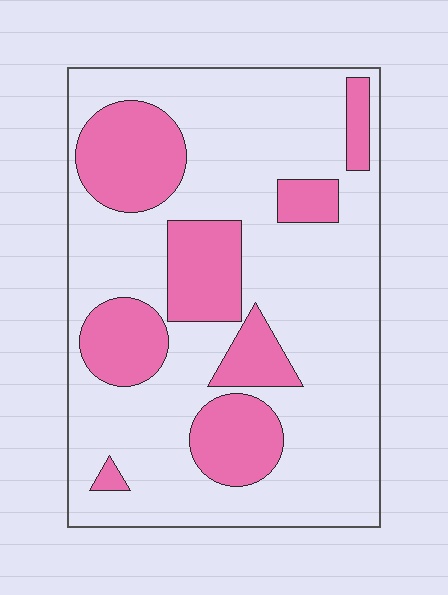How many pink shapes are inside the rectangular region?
8.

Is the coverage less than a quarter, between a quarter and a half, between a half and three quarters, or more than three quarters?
Between a quarter and a half.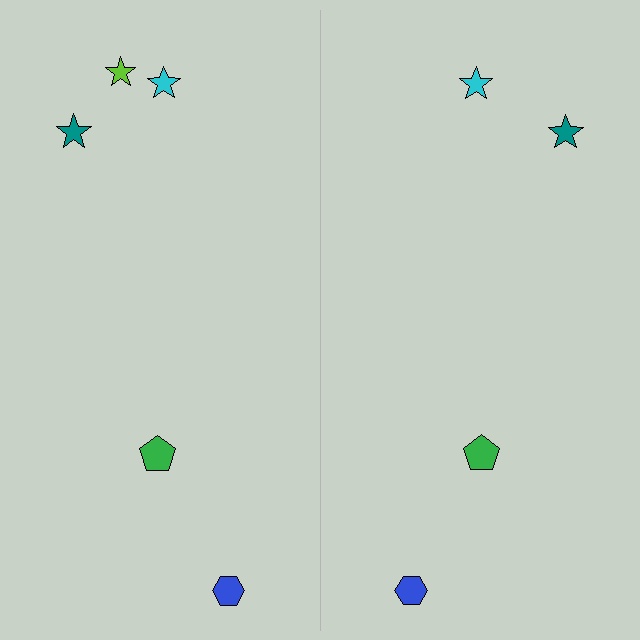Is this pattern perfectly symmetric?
No, the pattern is not perfectly symmetric. A lime star is missing from the right side.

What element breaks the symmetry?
A lime star is missing from the right side.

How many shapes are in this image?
There are 9 shapes in this image.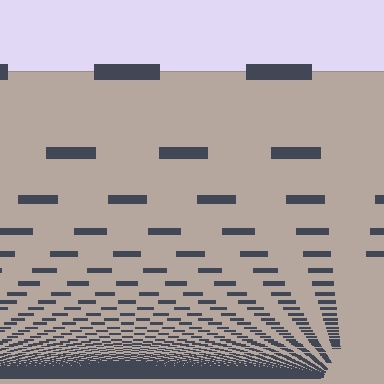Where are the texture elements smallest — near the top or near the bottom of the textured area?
Near the bottom.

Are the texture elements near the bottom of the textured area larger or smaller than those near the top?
Smaller. The gradient is inverted — elements near the bottom are smaller and denser.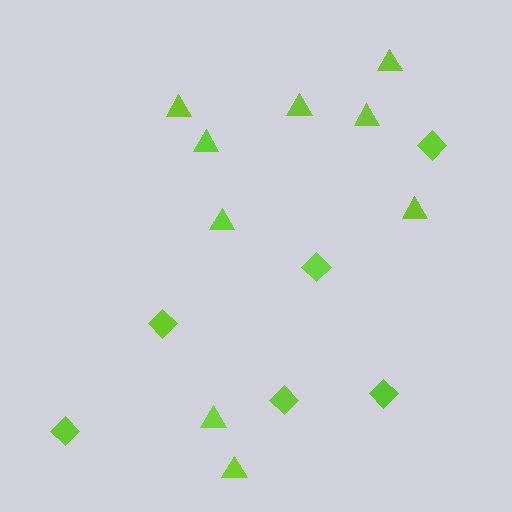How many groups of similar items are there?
There are 2 groups: one group of diamonds (6) and one group of triangles (9).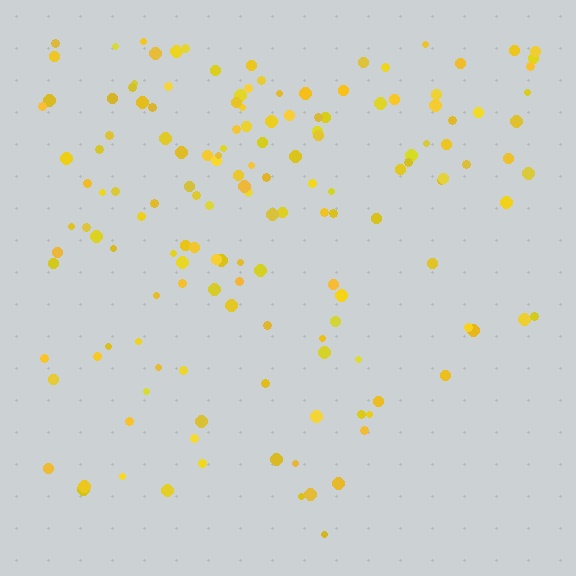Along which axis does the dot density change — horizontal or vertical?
Vertical.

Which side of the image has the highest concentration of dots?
The top.